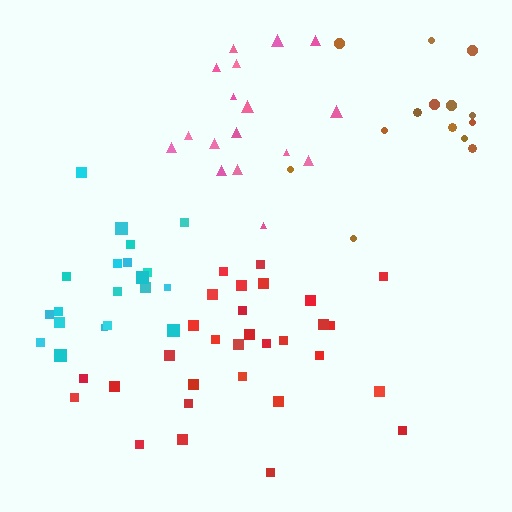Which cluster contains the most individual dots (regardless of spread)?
Red (30).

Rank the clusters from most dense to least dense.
cyan, red, pink, brown.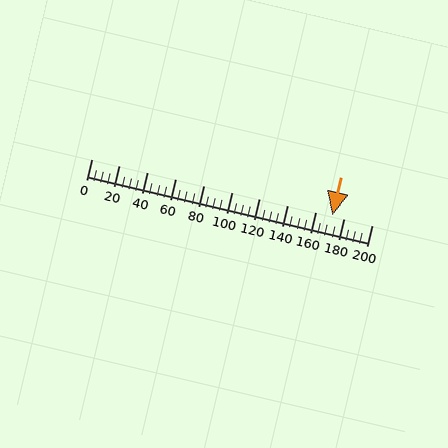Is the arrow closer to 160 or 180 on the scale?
The arrow is closer to 180.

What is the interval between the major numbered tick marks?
The major tick marks are spaced 20 units apart.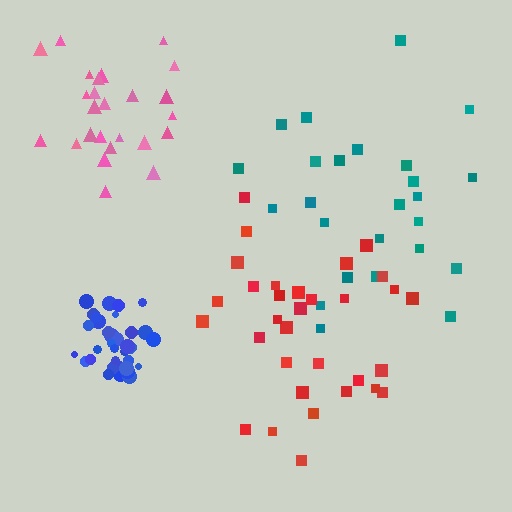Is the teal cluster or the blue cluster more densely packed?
Blue.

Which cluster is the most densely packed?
Blue.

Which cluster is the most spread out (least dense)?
Teal.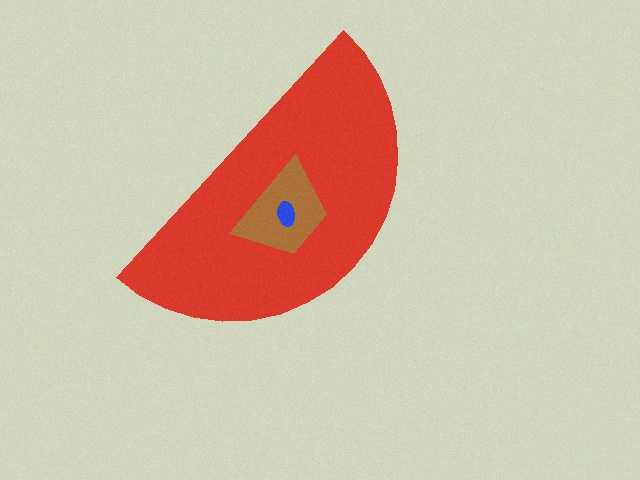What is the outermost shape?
The red semicircle.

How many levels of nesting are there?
3.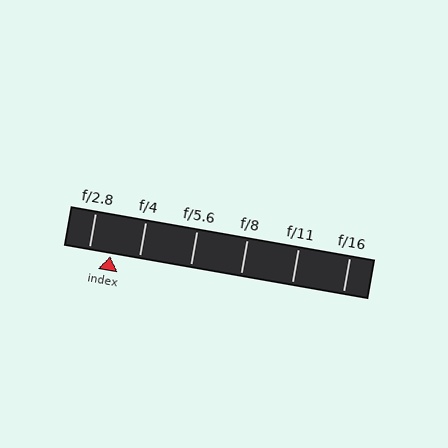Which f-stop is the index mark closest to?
The index mark is closest to f/2.8.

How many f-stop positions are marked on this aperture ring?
There are 6 f-stop positions marked.